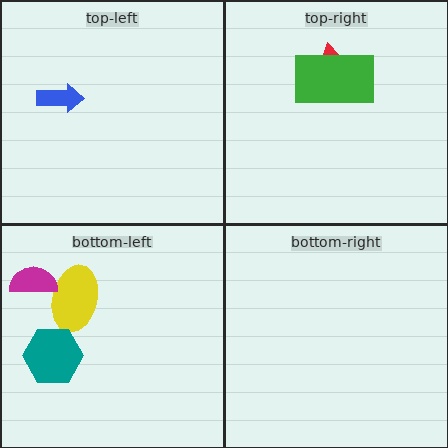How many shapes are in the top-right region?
2.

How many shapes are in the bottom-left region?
3.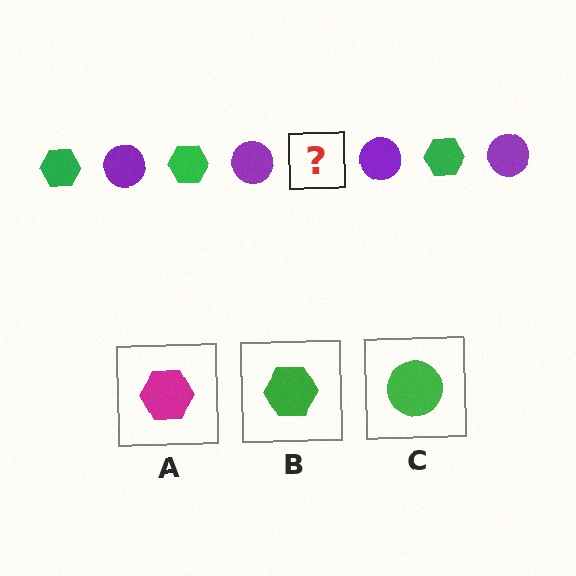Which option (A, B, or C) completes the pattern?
B.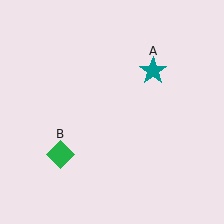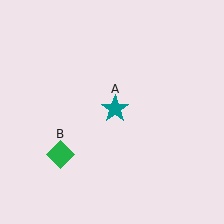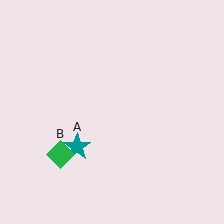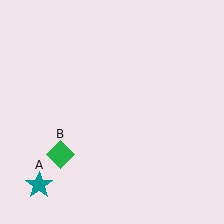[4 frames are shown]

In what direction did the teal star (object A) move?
The teal star (object A) moved down and to the left.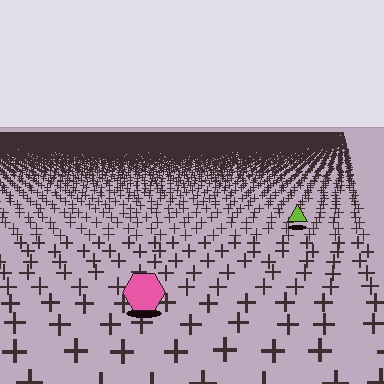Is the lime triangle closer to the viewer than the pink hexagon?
No. The pink hexagon is closer — you can tell from the texture gradient: the ground texture is coarser near it.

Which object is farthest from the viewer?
The lime triangle is farthest from the viewer. It appears smaller and the ground texture around it is denser.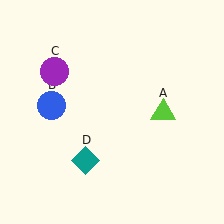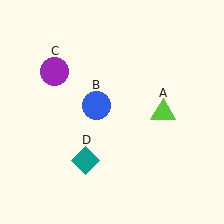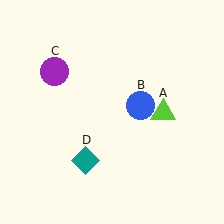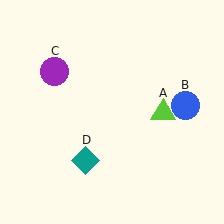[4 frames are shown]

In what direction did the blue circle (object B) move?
The blue circle (object B) moved right.